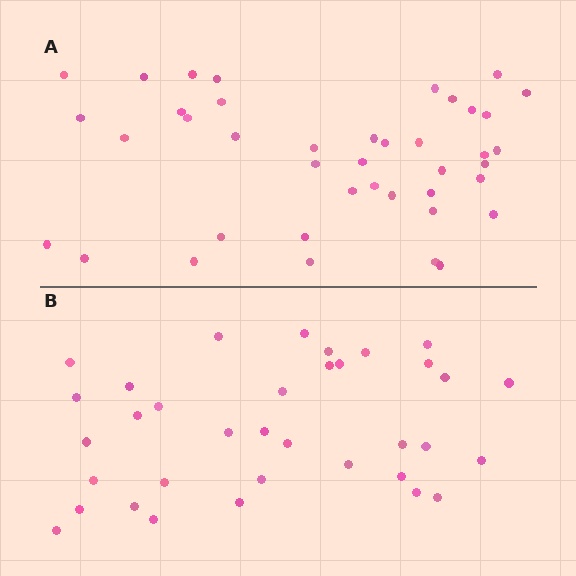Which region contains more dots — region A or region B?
Region A (the top region) has more dots.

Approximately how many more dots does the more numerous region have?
Region A has about 6 more dots than region B.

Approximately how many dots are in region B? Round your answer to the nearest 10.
About 40 dots. (The exact count is 35, which rounds to 40.)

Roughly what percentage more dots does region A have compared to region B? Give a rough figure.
About 15% more.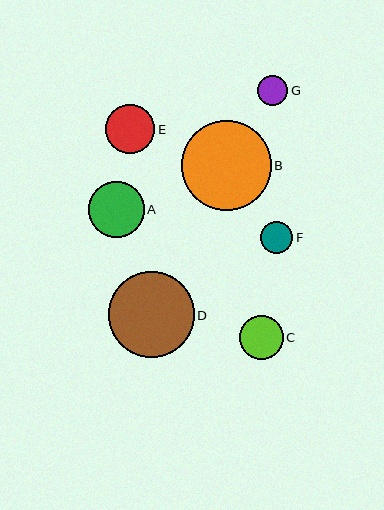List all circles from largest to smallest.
From largest to smallest: B, D, A, E, C, F, G.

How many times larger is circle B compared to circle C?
Circle B is approximately 2.0 times the size of circle C.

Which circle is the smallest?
Circle G is the smallest with a size of approximately 30 pixels.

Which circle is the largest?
Circle B is the largest with a size of approximately 90 pixels.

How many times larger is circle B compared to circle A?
Circle B is approximately 1.6 times the size of circle A.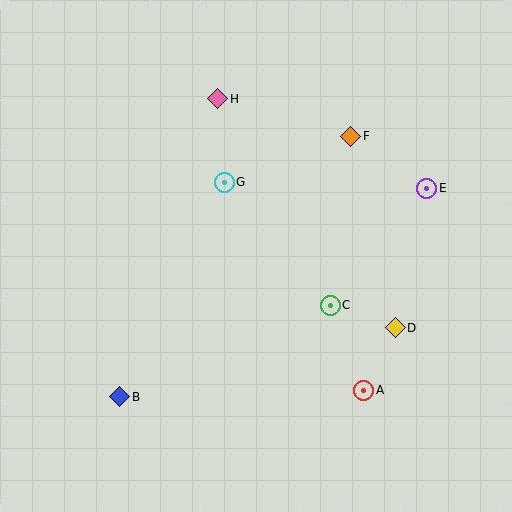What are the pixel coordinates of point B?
Point B is at (120, 397).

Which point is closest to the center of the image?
Point G at (224, 182) is closest to the center.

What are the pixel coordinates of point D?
Point D is at (395, 328).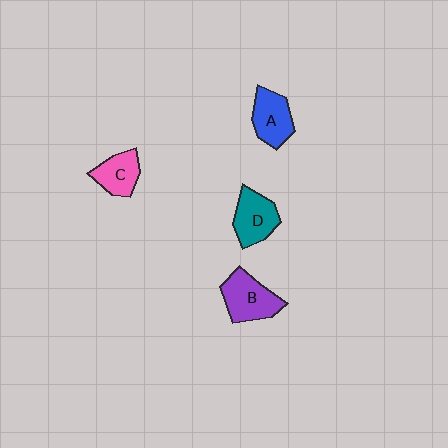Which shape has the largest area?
Shape B (purple).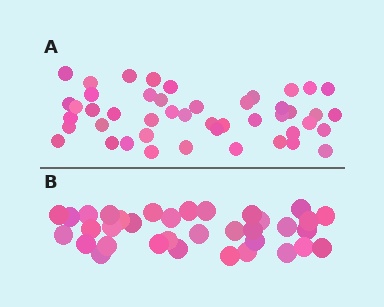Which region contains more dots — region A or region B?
Region A (the top region) has more dots.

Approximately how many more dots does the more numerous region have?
Region A has roughly 12 or so more dots than region B.